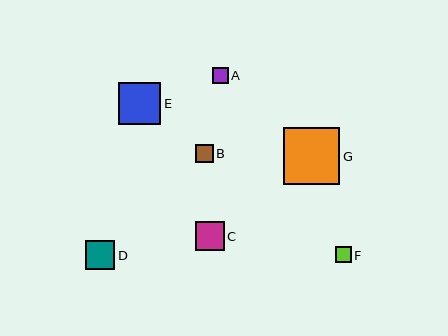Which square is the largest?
Square G is the largest with a size of approximately 57 pixels.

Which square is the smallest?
Square F is the smallest with a size of approximately 16 pixels.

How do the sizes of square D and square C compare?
Square D and square C are approximately the same size.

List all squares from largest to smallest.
From largest to smallest: G, E, D, C, B, A, F.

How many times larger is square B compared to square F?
Square B is approximately 1.1 times the size of square F.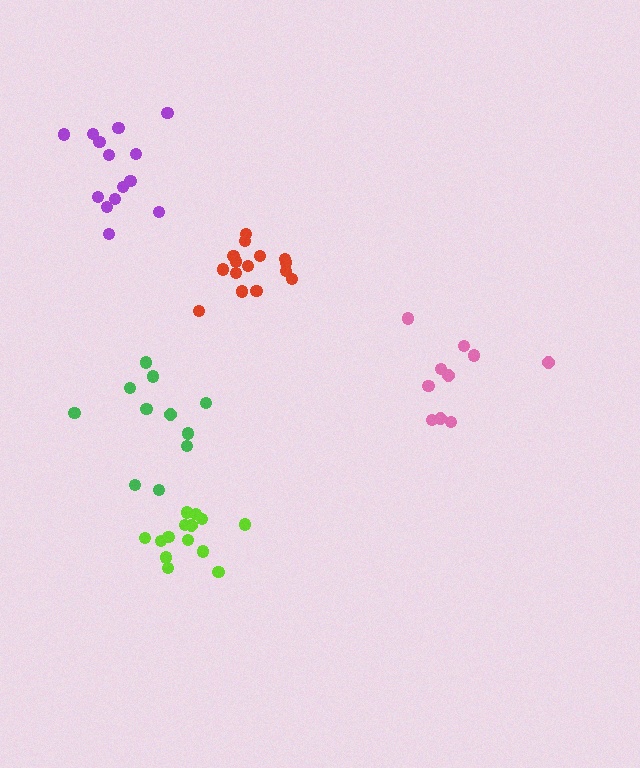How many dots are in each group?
Group 1: 15 dots, Group 2: 11 dots, Group 3: 14 dots, Group 4: 10 dots, Group 5: 14 dots (64 total).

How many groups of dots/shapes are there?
There are 5 groups.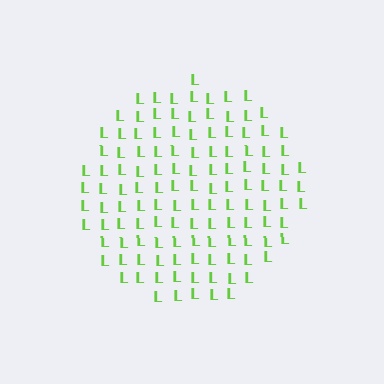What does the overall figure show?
The overall figure shows a circle.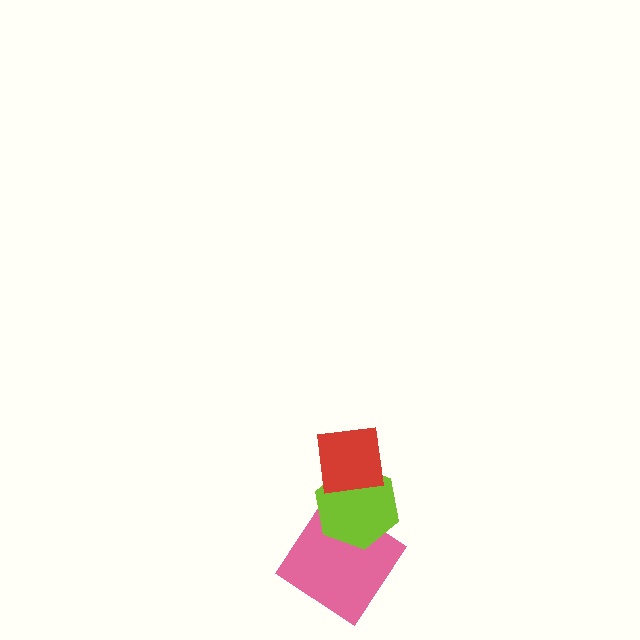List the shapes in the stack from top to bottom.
From top to bottom: the red square, the lime hexagon, the pink diamond.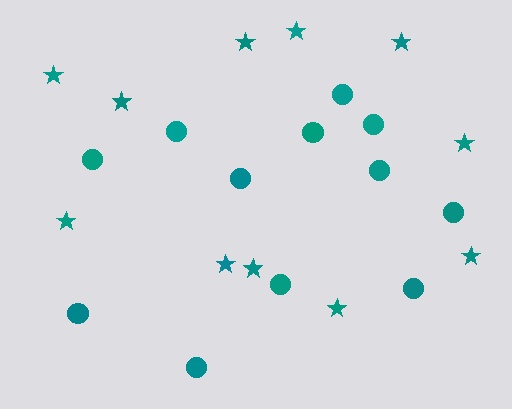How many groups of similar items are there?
There are 2 groups: one group of circles (12) and one group of stars (11).